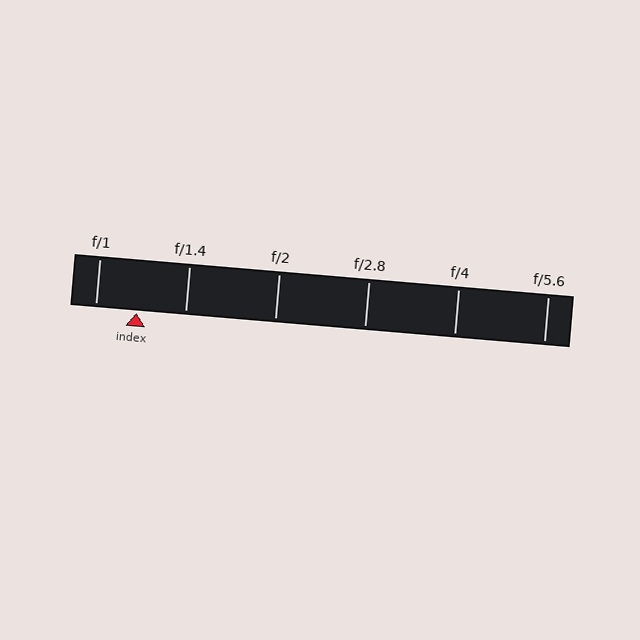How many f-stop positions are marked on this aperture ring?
There are 6 f-stop positions marked.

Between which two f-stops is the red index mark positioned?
The index mark is between f/1 and f/1.4.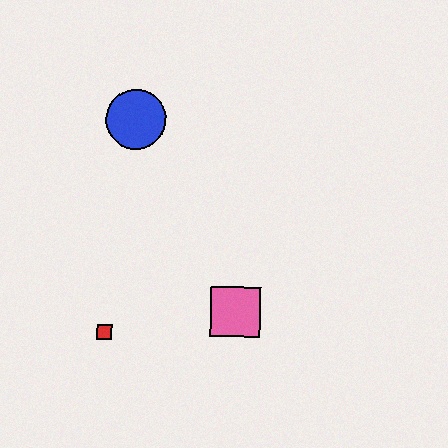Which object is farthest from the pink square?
The blue circle is farthest from the pink square.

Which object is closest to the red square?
The pink square is closest to the red square.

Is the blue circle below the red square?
No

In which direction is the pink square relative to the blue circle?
The pink square is below the blue circle.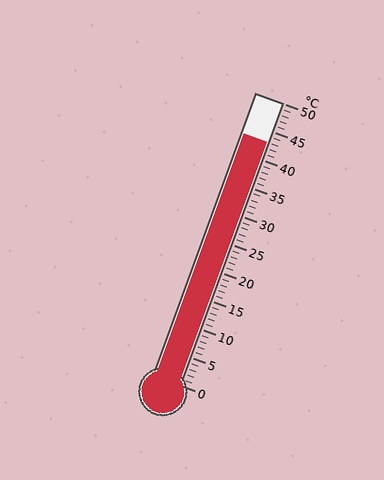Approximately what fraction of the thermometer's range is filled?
The thermometer is filled to approximately 85% of its range.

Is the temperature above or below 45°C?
The temperature is below 45°C.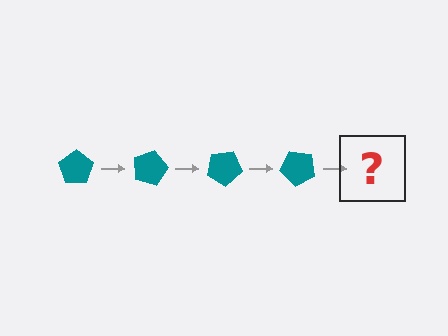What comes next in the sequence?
The next element should be a teal pentagon rotated 60 degrees.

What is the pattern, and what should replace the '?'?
The pattern is that the pentagon rotates 15 degrees each step. The '?' should be a teal pentagon rotated 60 degrees.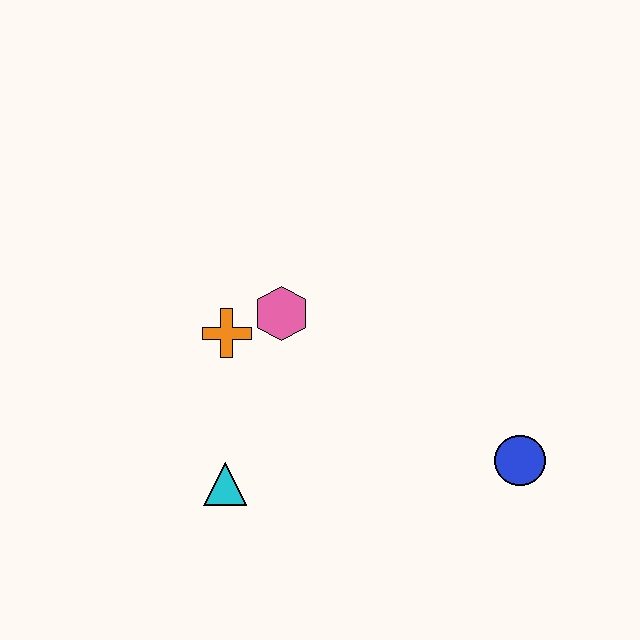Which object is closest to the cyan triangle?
The orange cross is closest to the cyan triangle.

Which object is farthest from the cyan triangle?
The blue circle is farthest from the cyan triangle.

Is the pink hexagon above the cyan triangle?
Yes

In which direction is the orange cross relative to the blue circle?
The orange cross is to the left of the blue circle.